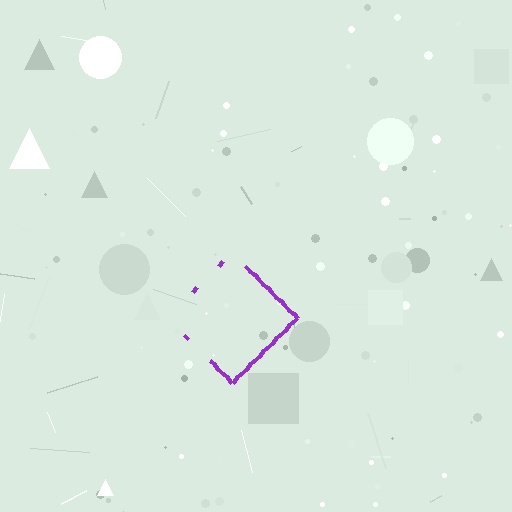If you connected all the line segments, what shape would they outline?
They would outline a diamond.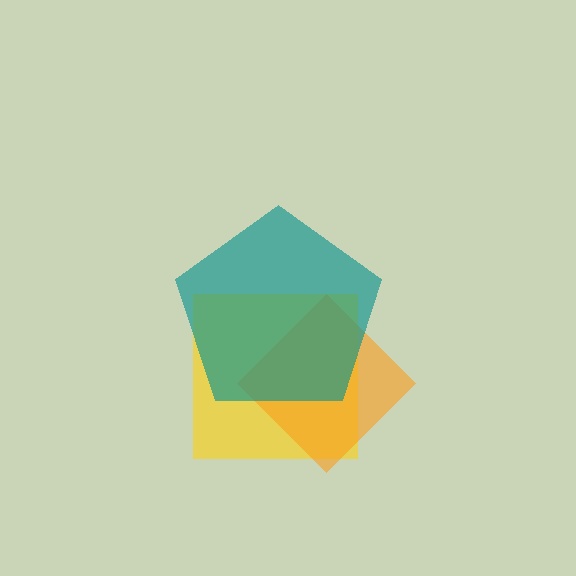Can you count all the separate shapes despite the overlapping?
Yes, there are 3 separate shapes.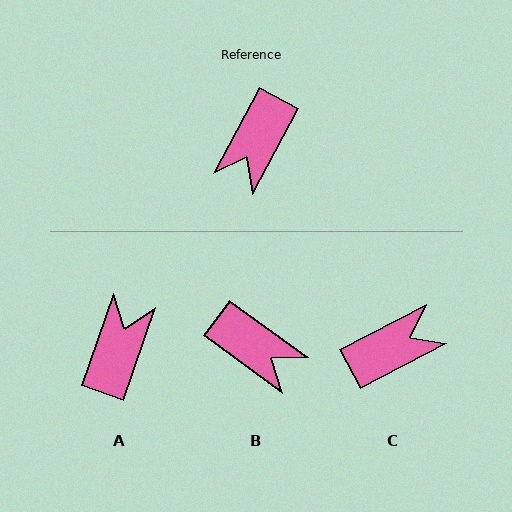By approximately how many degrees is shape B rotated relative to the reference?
Approximately 83 degrees counter-clockwise.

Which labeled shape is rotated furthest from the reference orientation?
A, about 170 degrees away.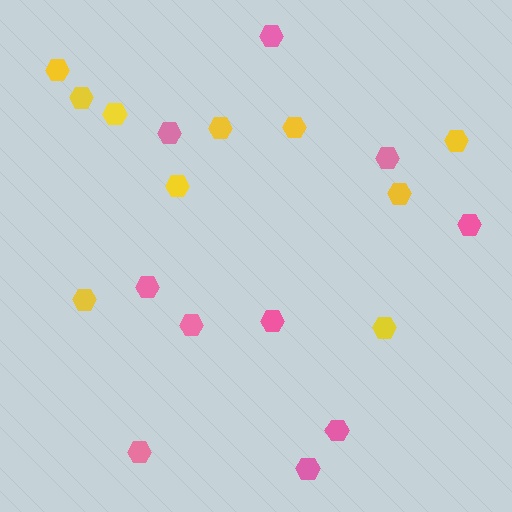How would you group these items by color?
There are 2 groups: one group of yellow hexagons (10) and one group of pink hexagons (10).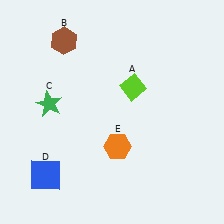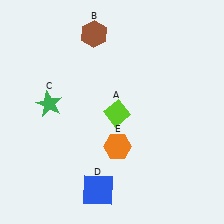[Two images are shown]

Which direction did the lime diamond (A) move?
The lime diamond (A) moved down.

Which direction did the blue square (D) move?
The blue square (D) moved right.